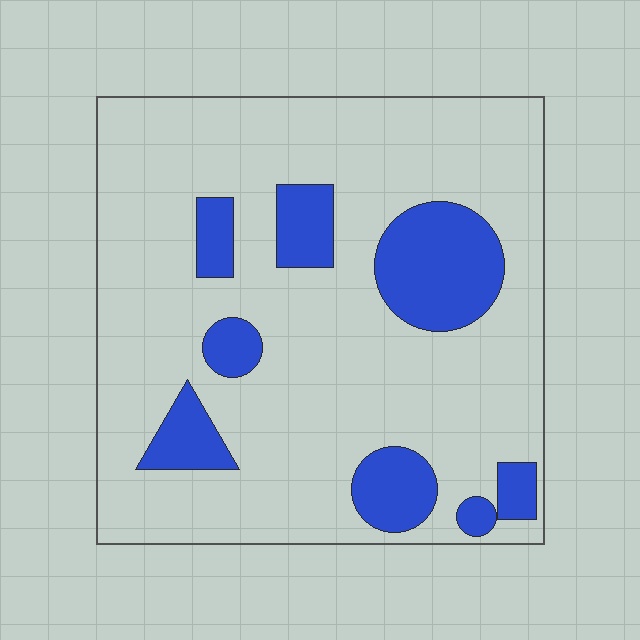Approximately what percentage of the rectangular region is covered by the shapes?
Approximately 20%.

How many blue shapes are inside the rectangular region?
8.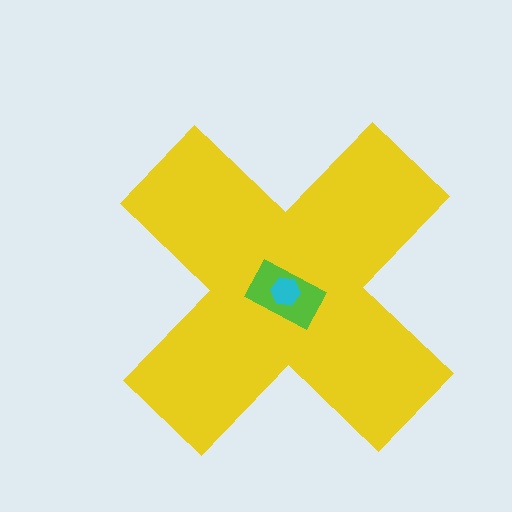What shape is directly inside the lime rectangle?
The cyan hexagon.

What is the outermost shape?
The yellow cross.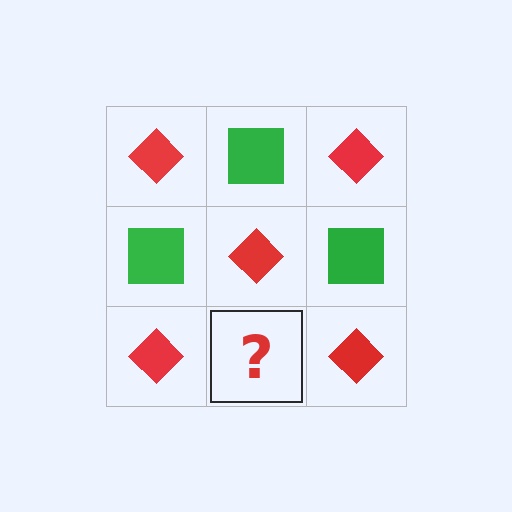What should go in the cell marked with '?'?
The missing cell should contain a green square.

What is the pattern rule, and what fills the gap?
The rule is that it alternates red diamond and green square in a checkerboard pattern. The gap should be filled with a green square.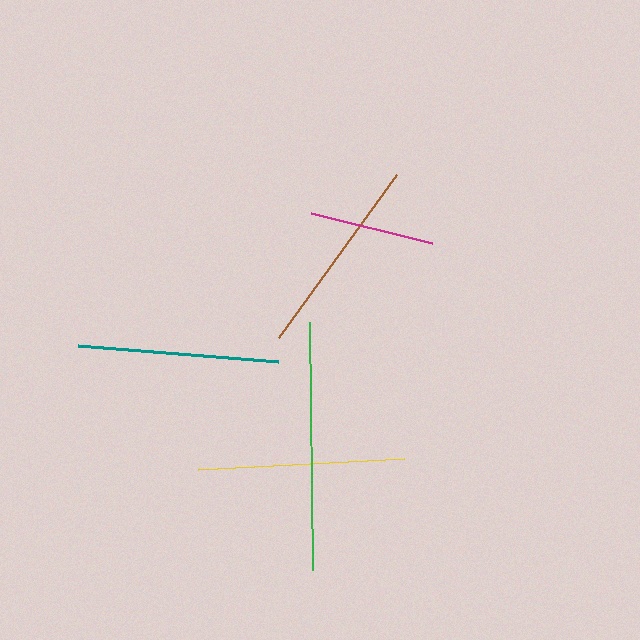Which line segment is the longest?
The green line is the longest at approximately 249 pixels.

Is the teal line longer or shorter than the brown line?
The brown line is longer than the teal line.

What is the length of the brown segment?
The brown segment is approximately 202 pixels long.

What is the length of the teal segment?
The teal segment is approximately 200 pixels long.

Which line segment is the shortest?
The magenta line is the shortest at approximately 126 pixels.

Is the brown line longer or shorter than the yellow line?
The yellow line is longer than the brown line.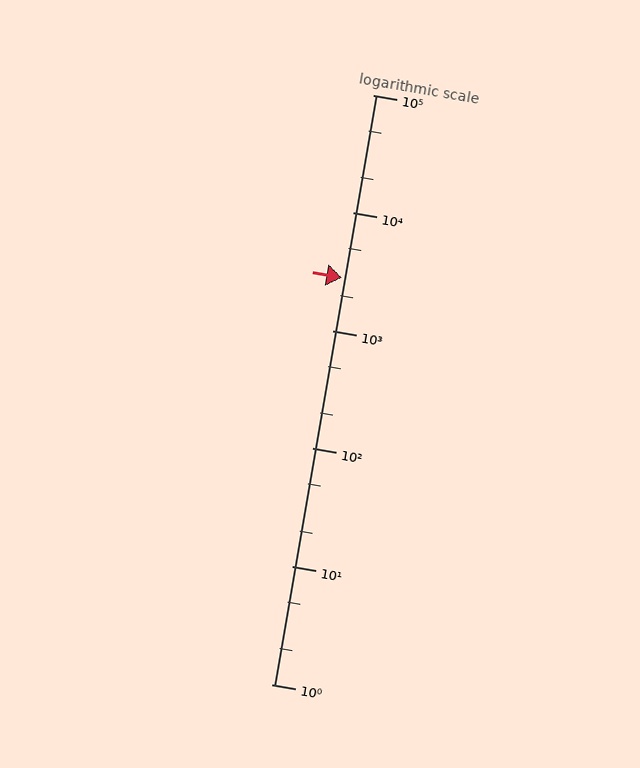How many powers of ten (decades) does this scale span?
The scale spans 5 decades, from 1 to 100000.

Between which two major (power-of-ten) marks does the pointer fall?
The pointer is between 1000 and 10000.